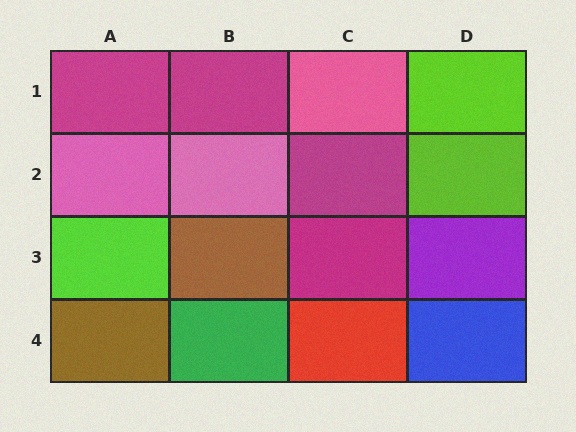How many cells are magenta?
4 cells are magenta.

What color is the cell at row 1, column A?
Magenta.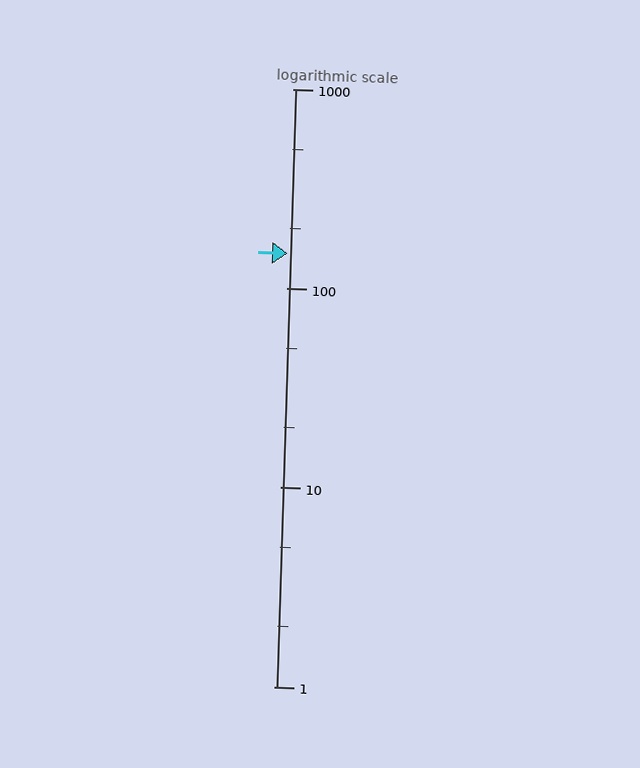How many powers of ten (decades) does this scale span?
The scale spans 3 decades, from 1 to 1000.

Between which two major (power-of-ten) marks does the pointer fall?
The pointer is between 100 and 1000.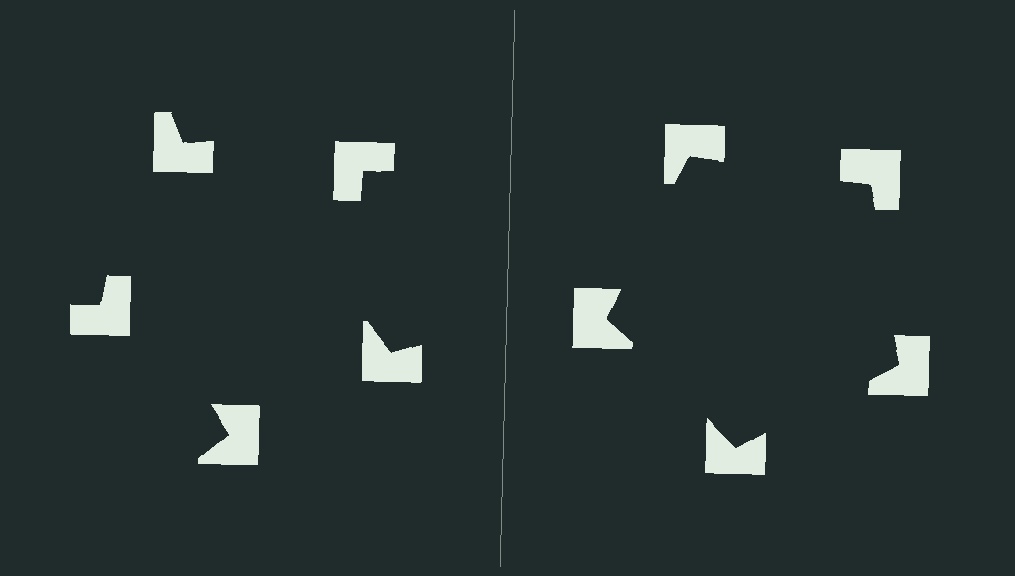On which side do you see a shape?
An illusory pentagon appears on the right side. On the left side the wedge cuts are rotated, so no coherent shape forms.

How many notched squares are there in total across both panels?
10 — 5 on each side.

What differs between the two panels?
The notched squares are positioned identically on both sides; only the wedge orientations differ. On the right they align to a pentagon; on the left they are misaligned.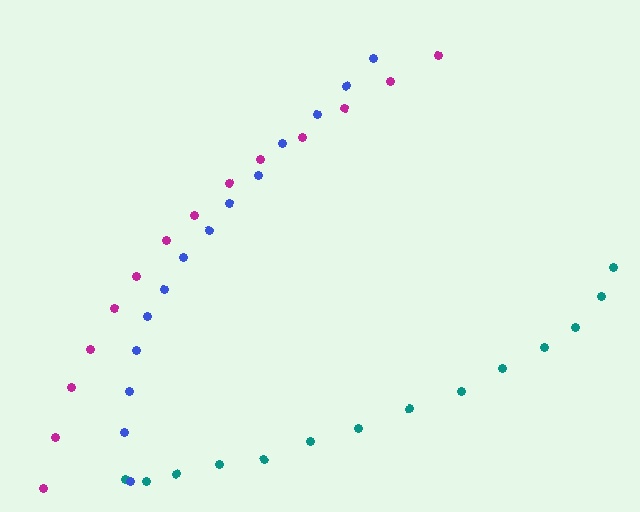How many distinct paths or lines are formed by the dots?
There are 3 distinct paths.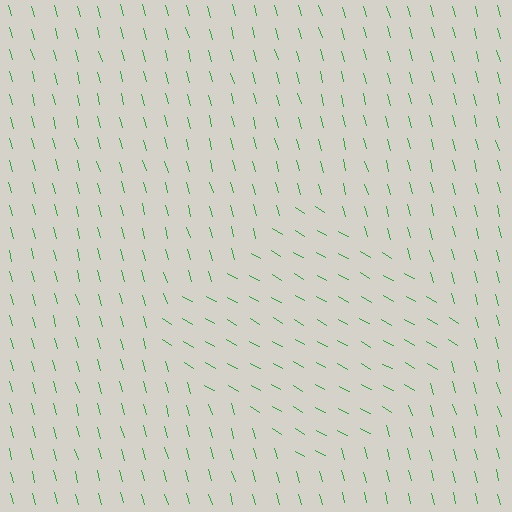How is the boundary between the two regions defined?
The boundary is defined purely by a change in line orientation (approximately 45 degrees difference). All lines are the same color and thickness.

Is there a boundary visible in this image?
Yes, there is a texture boundary formed by a change in line orientation.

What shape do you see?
I see a diamond.